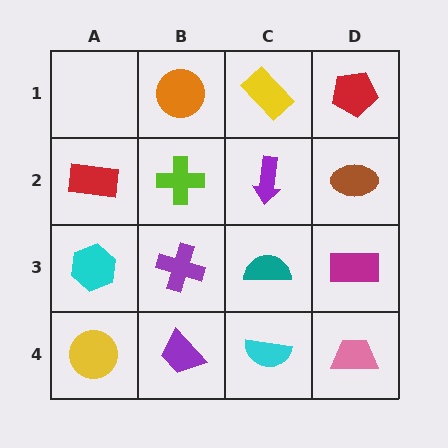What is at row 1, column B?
An orange circle.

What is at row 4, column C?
A cyan semicircle.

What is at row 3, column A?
A cyan hexagon.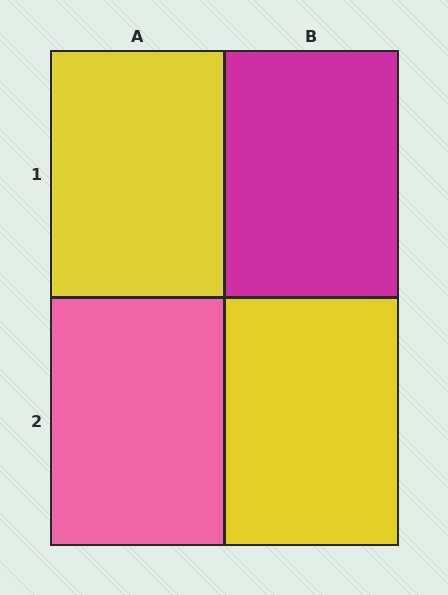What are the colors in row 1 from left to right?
Yellow, magenta.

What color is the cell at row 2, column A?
Pink.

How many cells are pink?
1 cell is pink.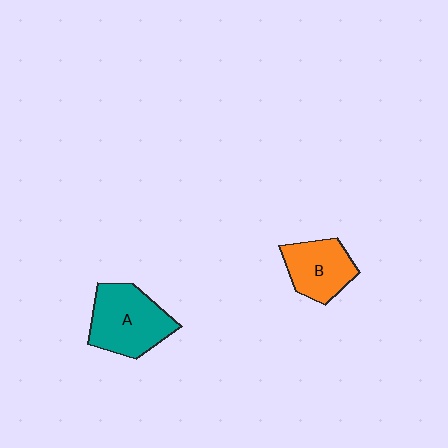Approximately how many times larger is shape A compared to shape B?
Approximately 1.4 times.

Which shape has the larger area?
Shape A (teal).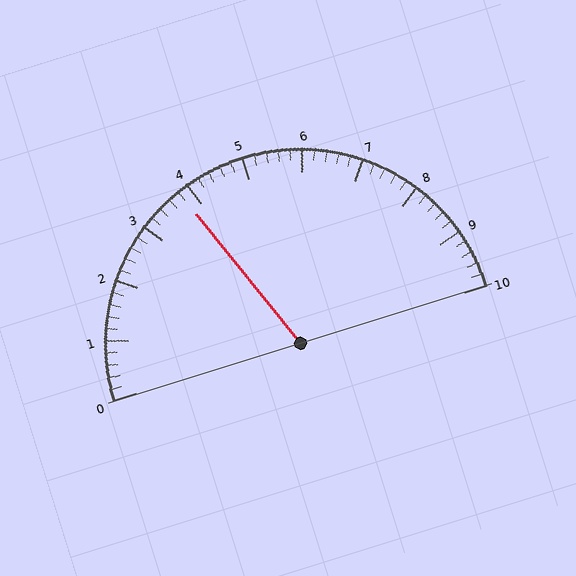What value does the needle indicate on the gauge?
The needle indicates approximately 3.8.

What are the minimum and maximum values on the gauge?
The gauge ranges from 0 to 10.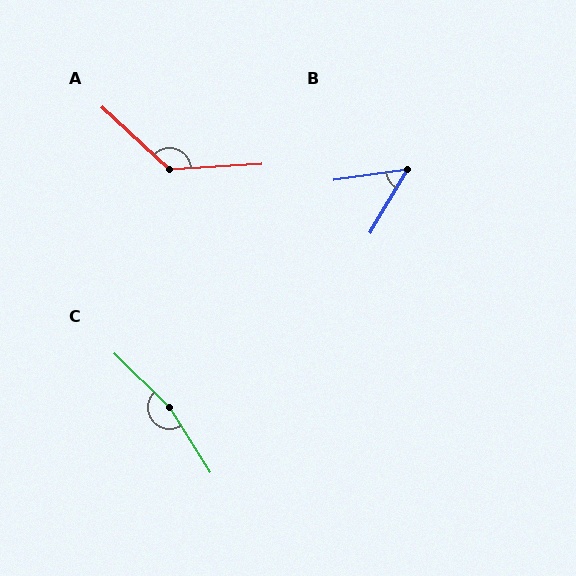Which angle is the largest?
C, at approximately 167 degrees.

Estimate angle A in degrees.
Approximately 134 degrees.